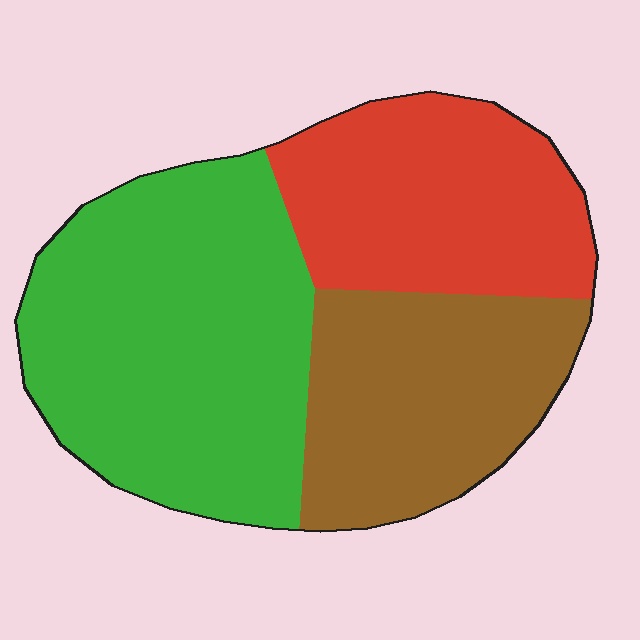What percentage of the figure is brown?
Brown takes up about one quarter (1/4) of the figure.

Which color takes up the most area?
Green, at roughly 45%.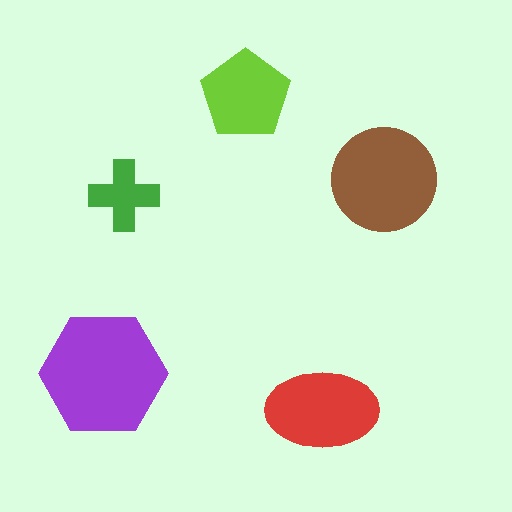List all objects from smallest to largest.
The green cross, the lime pentagon, the red ellipse, the brown circle, the purple hexagon.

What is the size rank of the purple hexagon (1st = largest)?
1st.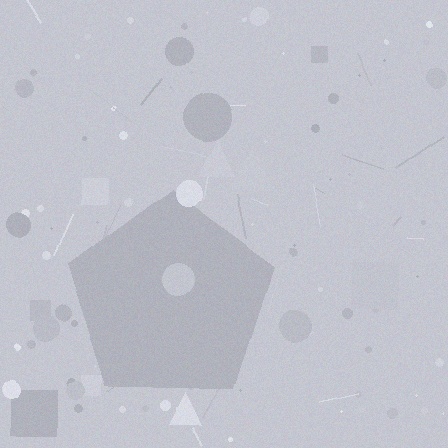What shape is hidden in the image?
A pentagon is hidden in the image.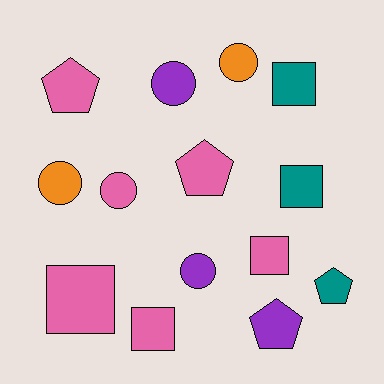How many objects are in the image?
There are 14 objects.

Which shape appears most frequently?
Circle, with 5 objects.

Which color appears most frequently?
Pink, with 6 objects.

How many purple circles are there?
There are 2 purple circles.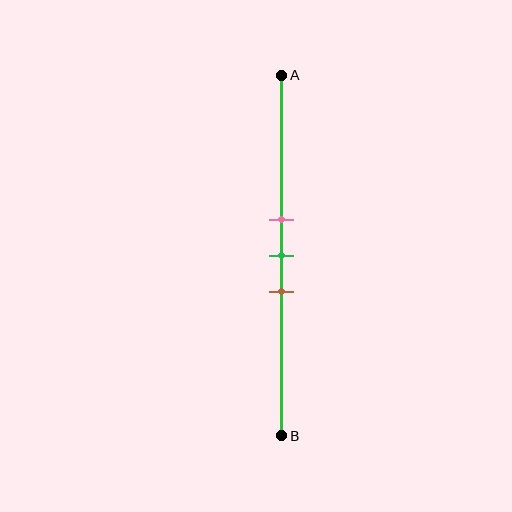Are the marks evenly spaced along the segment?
Yes, the marks are approximately evenly spaced.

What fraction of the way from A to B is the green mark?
The green mark is approximately 50% (0.5) of the way from A to B.